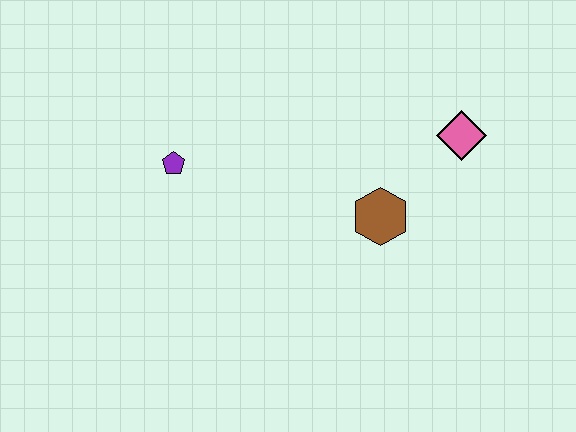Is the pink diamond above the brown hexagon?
Yes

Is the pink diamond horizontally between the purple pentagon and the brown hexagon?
No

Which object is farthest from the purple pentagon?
The pink diamond is farthest from the purple pentagon.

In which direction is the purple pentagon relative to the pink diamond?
The purple pentagon is to the left of the pink diamond.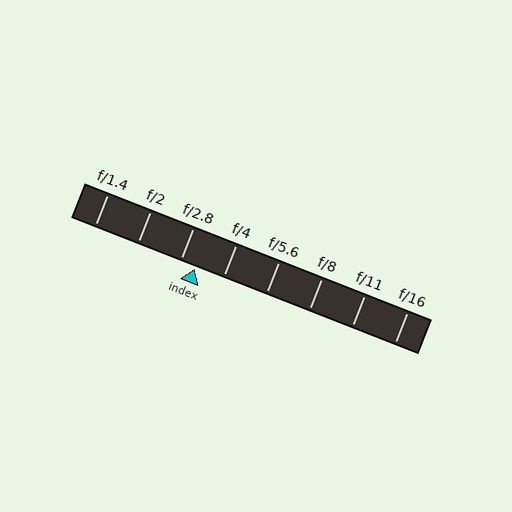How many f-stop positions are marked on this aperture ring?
There are 8 f-stop positions marked.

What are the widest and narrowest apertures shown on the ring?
The widest aperture shown is f/1.4 and the narrowest is f/16.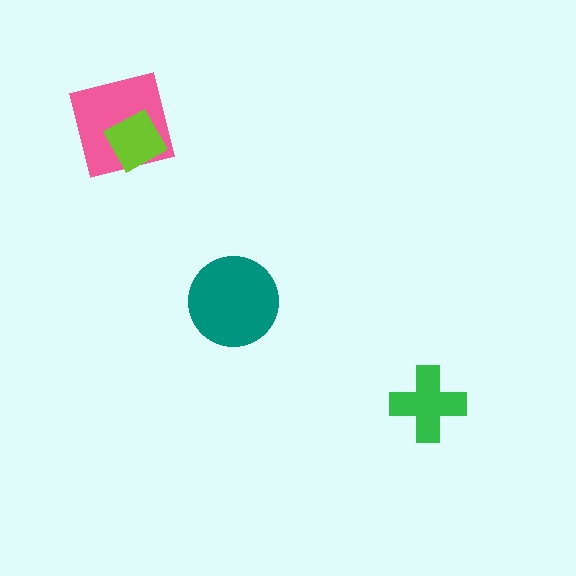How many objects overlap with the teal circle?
0 objects overlap with the teal circle.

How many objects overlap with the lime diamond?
1 object overlaps with the lime diamond.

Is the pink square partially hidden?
Yes, it is partially covered by another shape.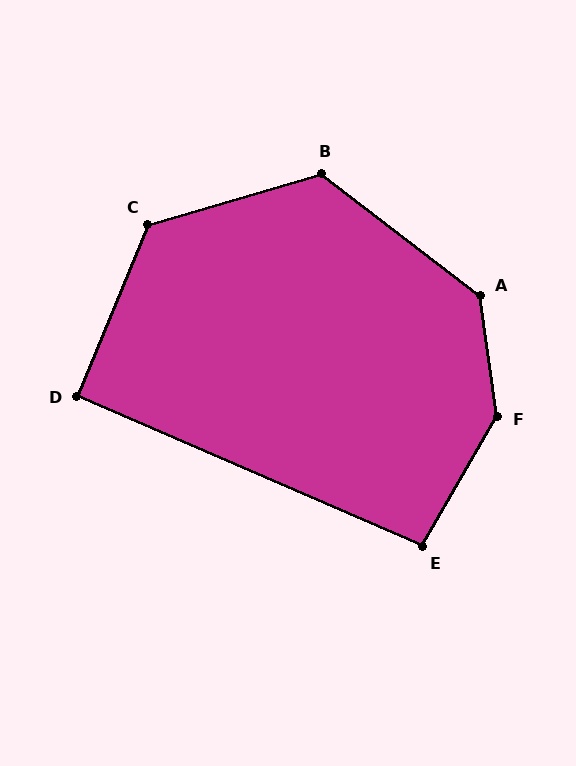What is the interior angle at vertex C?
Approximately 129 degrees (obtuse).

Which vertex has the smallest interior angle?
D, at approximately 91 degrees.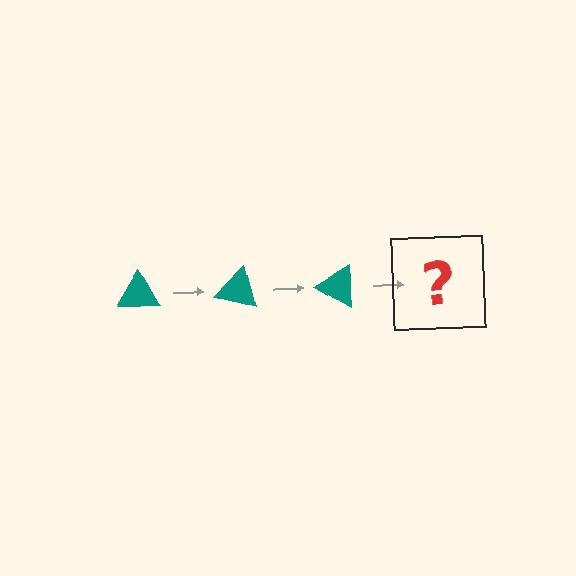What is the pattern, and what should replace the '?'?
The pattern is that the triangle rotates 15 degrees each step. The '?' should be a teal triangle rotated 45 degrees.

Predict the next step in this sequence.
The next step is a teal triangle rotated 45 degrees.